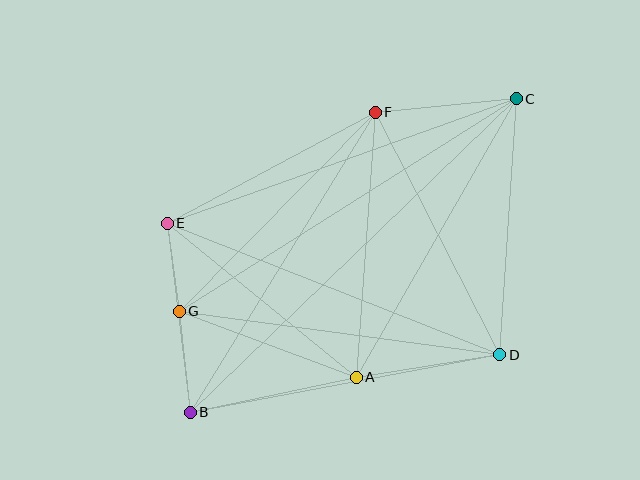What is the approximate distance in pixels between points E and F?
The distance between E and F is approximately 235 pixels.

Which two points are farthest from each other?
Points B and C are farthest from each other.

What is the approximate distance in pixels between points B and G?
The distance between B and G is approximately 102 pixels.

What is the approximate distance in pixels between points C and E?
The distance between C and E is approximately 370 pixels.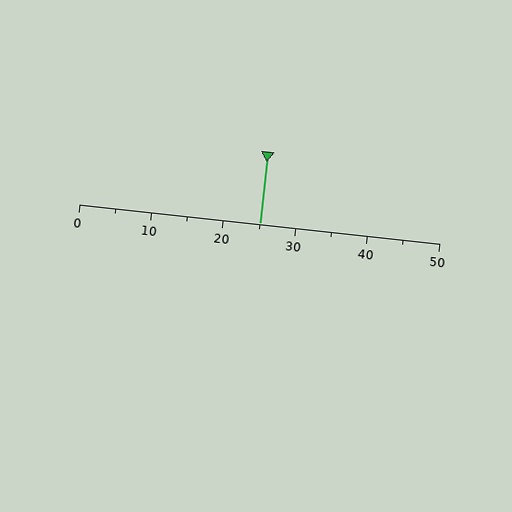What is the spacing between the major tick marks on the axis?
The major ticks are spaced 10 apart.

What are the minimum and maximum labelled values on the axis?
The axis runs from 0 to 50.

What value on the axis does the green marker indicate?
The marker indicates approximately 25.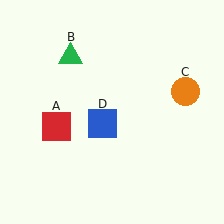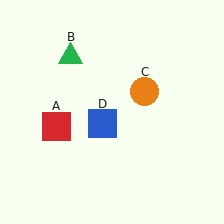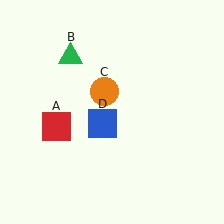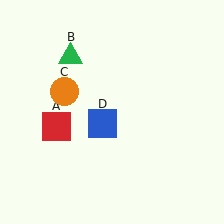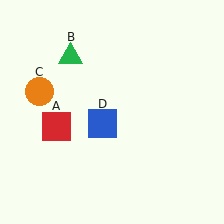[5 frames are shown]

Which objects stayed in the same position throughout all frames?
Red square (object A) and green triangle (object B) and blue square (object D) remained stationary.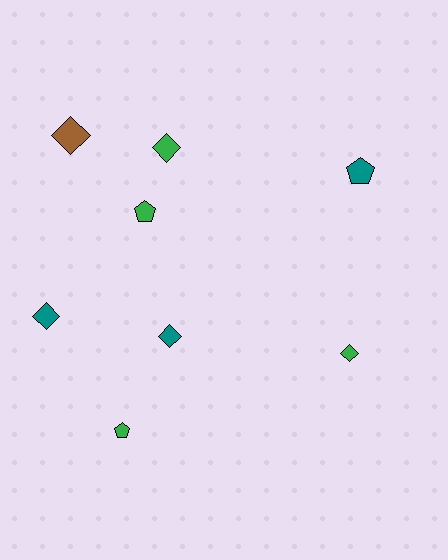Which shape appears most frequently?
Diamond, with 5 objects.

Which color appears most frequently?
Green, with 4 objects.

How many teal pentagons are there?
There is 1 teal pentagon.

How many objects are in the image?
There are 8 objects.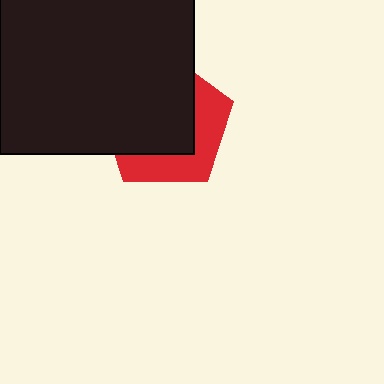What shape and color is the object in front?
The object in front is a black square.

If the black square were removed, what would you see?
You would see the complete red pentagon.